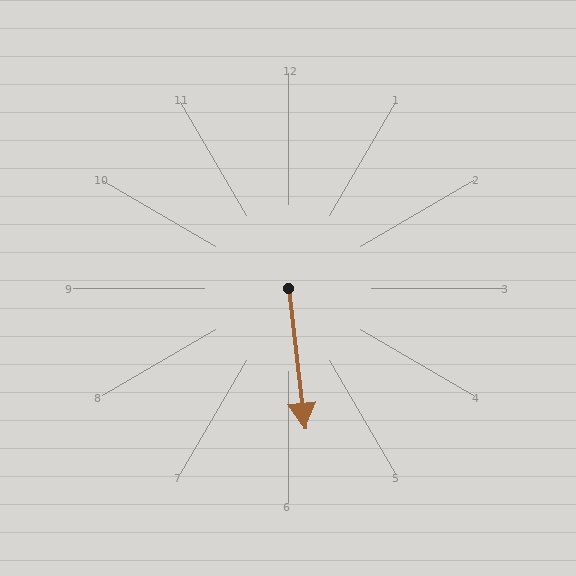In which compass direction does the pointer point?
South.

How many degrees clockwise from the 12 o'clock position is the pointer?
Approximately 173 degrees.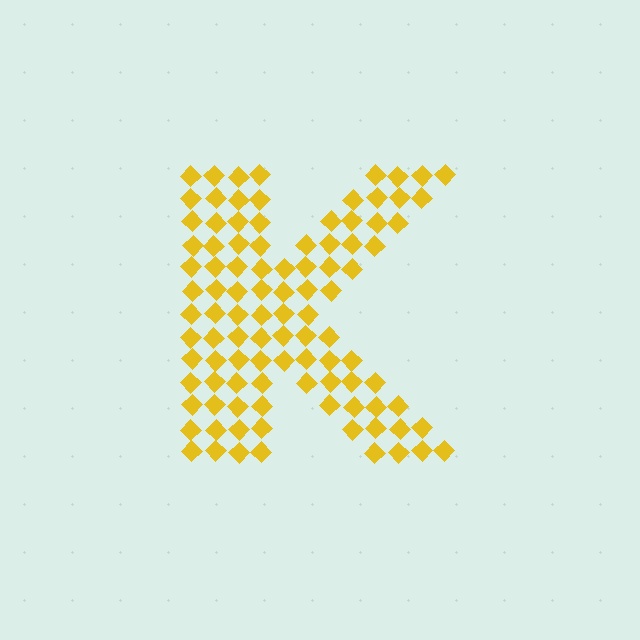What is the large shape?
The large shape is the letter K.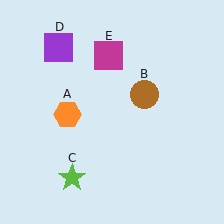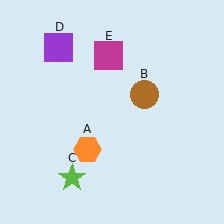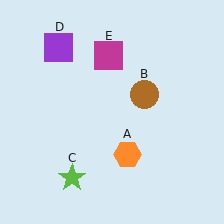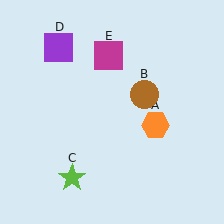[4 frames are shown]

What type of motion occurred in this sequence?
The orange hexagon (object A) rotated counterclockwise around the center of the scene.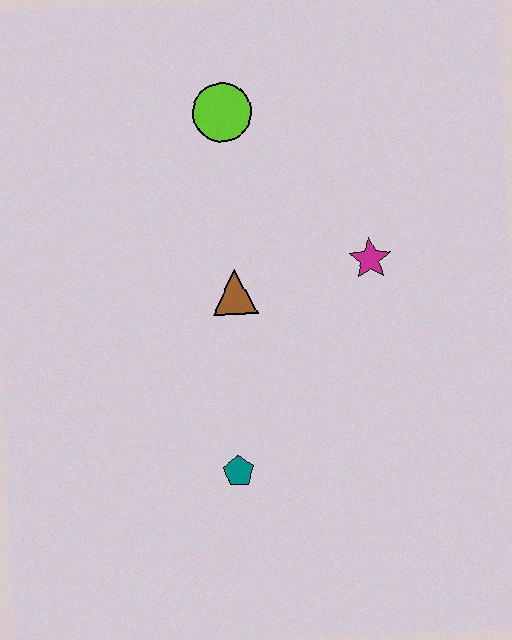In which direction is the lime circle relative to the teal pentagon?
The lime circle is above the teal pentagon.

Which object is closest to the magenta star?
The brown triangle is closest to the magenta star.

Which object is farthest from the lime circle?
The teal pentagon is farthest from the lime circle.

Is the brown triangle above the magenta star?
No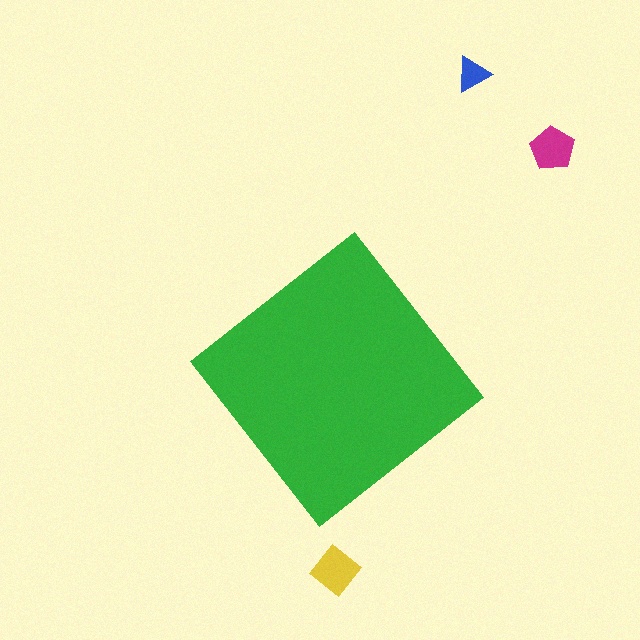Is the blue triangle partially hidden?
No, the blue triangle is fully visible.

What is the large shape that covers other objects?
A green diamond.